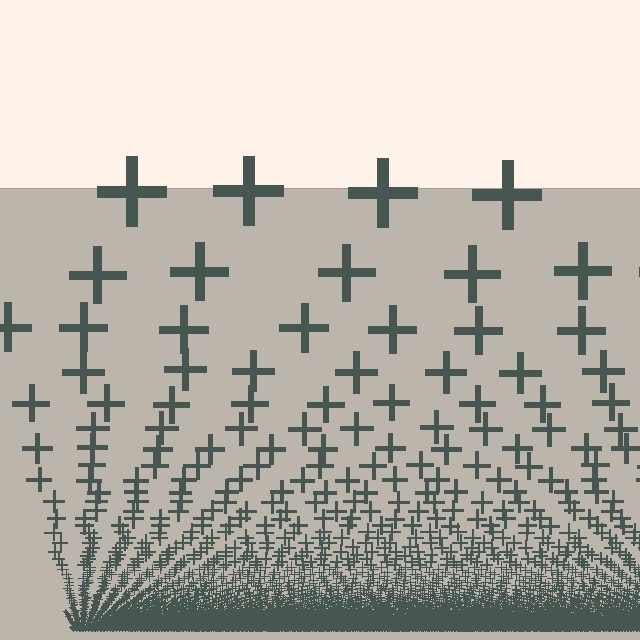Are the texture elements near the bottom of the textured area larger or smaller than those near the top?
Smaller. The gradient is inverted — elements near the bottom are smaller and denser.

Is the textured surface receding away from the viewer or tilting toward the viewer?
The surface appears to tilt toward the viewer. Texture elements get larger and sparser toward the top.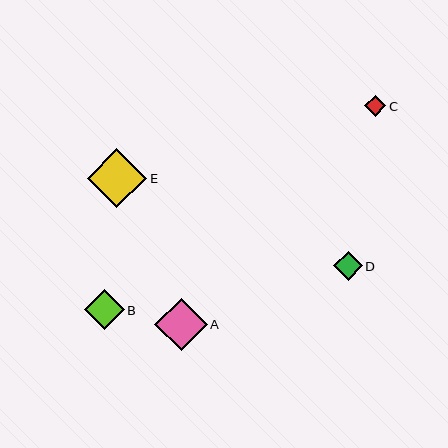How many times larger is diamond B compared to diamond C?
Diamond B is approximately 1.9 times the size of diamond C.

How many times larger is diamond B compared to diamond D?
Diamond B is approximately 1.4 times the size of diamond D.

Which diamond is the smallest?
Diamond C is the smallest with a size of approximately 21 pixels.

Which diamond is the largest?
Diamond E is the largest with a size of approximately 59 pixels.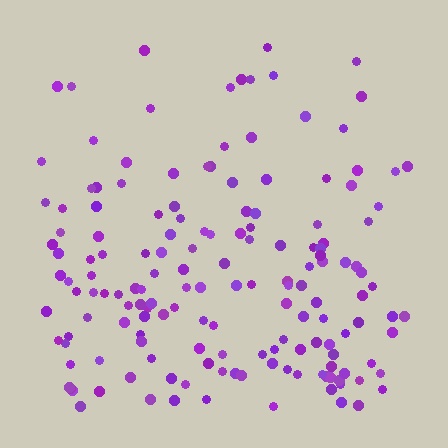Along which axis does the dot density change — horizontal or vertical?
Vertical.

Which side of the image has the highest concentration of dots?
The bottom.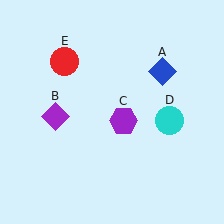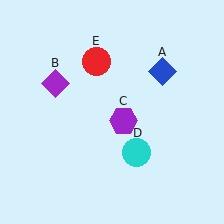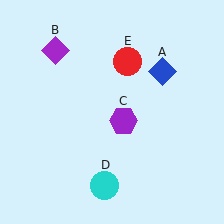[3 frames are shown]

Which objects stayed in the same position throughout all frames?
Blue diamond (object A) and purple hexagon (object C) remained stationary.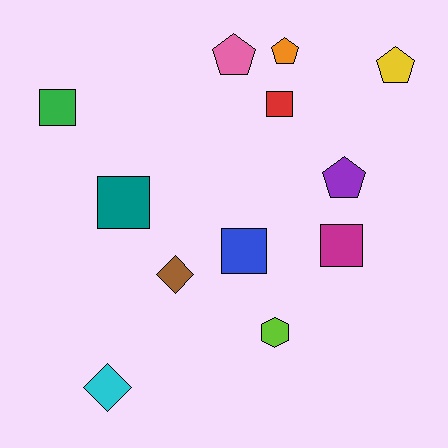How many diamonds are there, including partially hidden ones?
There are 2 diamonds.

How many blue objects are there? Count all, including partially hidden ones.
There is 1 blue object.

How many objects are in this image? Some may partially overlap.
There are 12 objects.